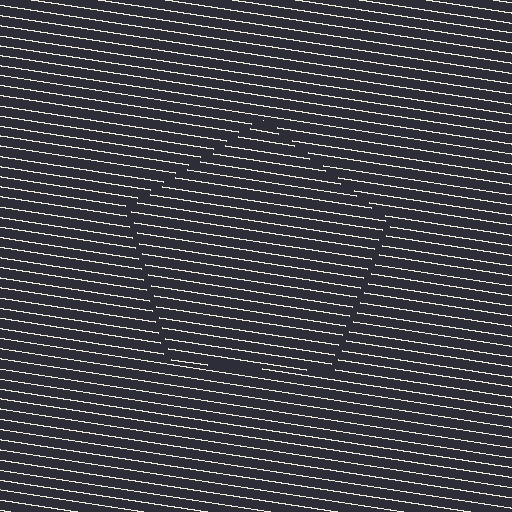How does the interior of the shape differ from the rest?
The interior of the shape contains the same grating, shifted by half a period — the contour is defined by the phase discontinuity where line-ends from the inner and outer gratings abut.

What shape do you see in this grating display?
An illusory pentagon. The interior of the shape contains the same grating, shifted by half a period — the contour is defined by the phase discontinuity where line-ends from the inner and outer gratings abut.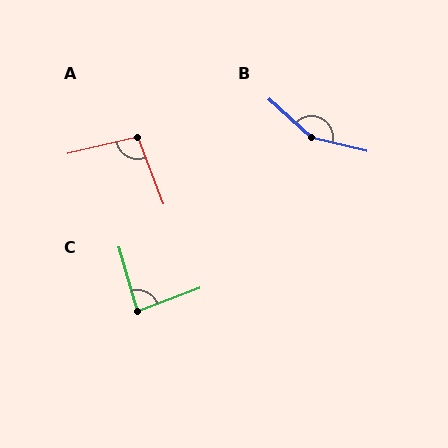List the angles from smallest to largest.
C (85°), A (97°), B (152°).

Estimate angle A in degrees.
Approximately 97 degrees.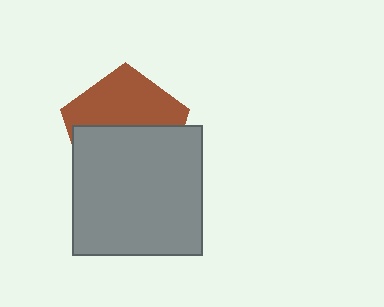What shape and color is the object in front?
The object in front is a gray square.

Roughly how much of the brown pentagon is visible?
About half of it is visible (roughly 46%).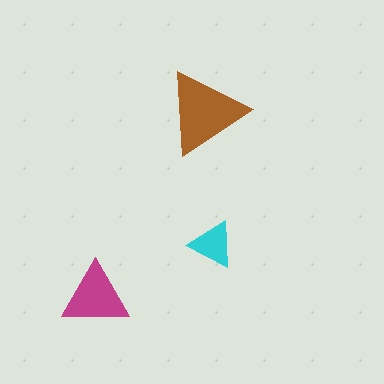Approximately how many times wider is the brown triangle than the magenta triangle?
About 1.5 times wider.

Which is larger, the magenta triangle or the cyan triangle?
The magenta one.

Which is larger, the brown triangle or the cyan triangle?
The brown one.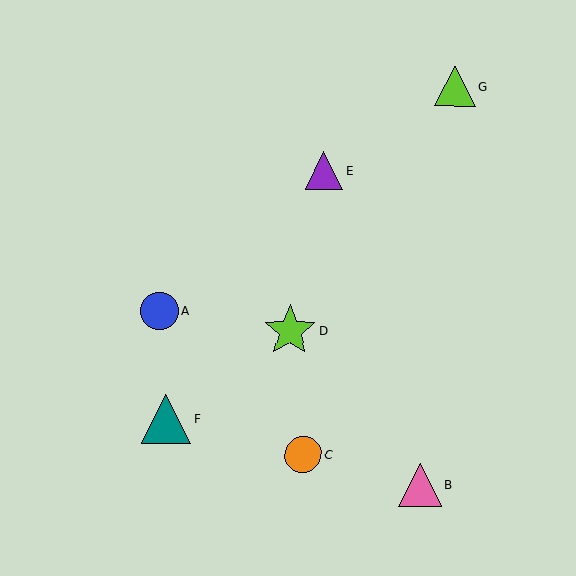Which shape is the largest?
The lime star (labeled D) is the largest.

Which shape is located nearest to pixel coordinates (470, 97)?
The lime triangle (labeled G) at (455, 86) is nearest to that location.